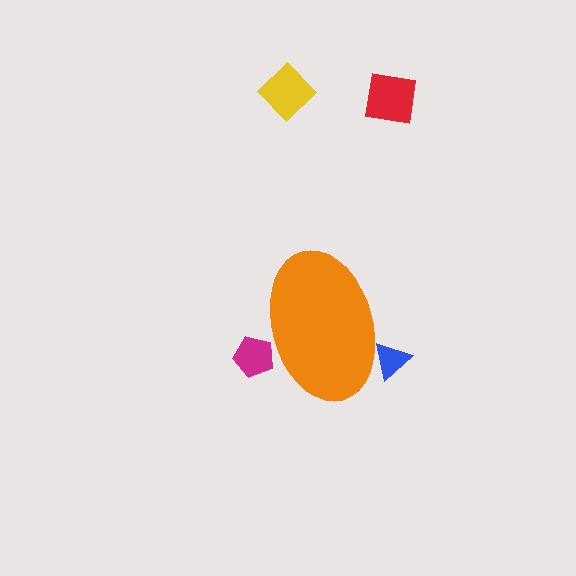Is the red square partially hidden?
No, the red square is fully visible.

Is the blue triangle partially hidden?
Yes, the blue triangle is partially hidden behind the orange ellipse.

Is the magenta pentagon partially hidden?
Yes, the magenta pentagon is partially hidden behind the orange ellipse.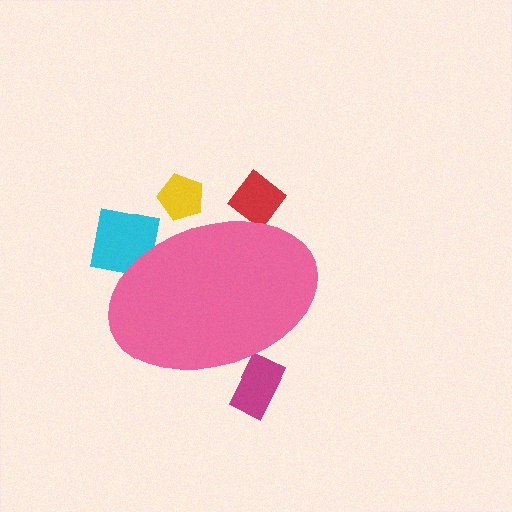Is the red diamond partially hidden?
Yes, the red diamond is partially hidden behind the pink ellipse.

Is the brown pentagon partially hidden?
Yes, the brown pentagon is partially hidden behind the pink ellipse.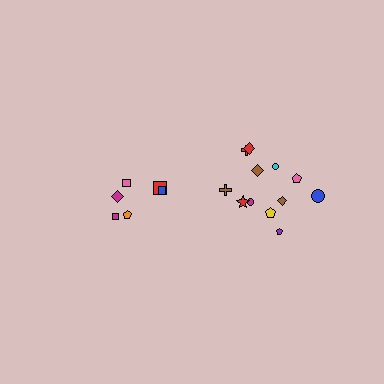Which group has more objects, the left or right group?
The right group.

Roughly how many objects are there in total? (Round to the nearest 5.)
Roughly 20 objects in total.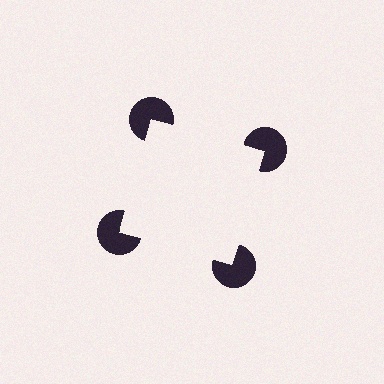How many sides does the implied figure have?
4 sides.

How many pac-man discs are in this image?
There are 4 — one at each vertex of the illusory square.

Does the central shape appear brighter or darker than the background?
It typically appears slightly brighter than the background, even though no actual brightness change is drawn.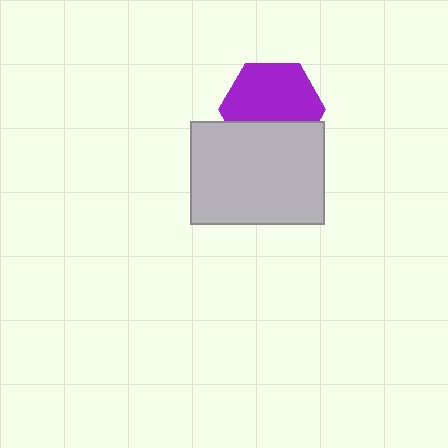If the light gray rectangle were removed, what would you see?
You would see the complete purple hexagon.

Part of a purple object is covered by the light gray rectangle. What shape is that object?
It is a hexagon.